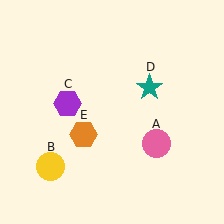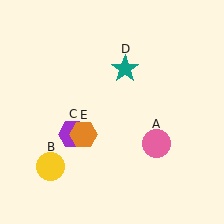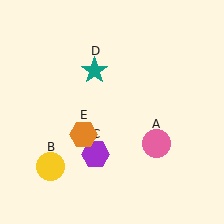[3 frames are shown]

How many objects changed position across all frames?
2 objects changed position: purple hexagon (object C), teal star (object D).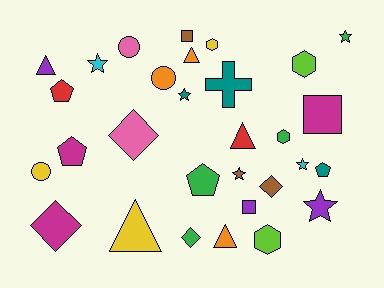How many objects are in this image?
There are 30 objects.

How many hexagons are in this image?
There are 4 hexagons.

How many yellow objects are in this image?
There are 3 yellow objects.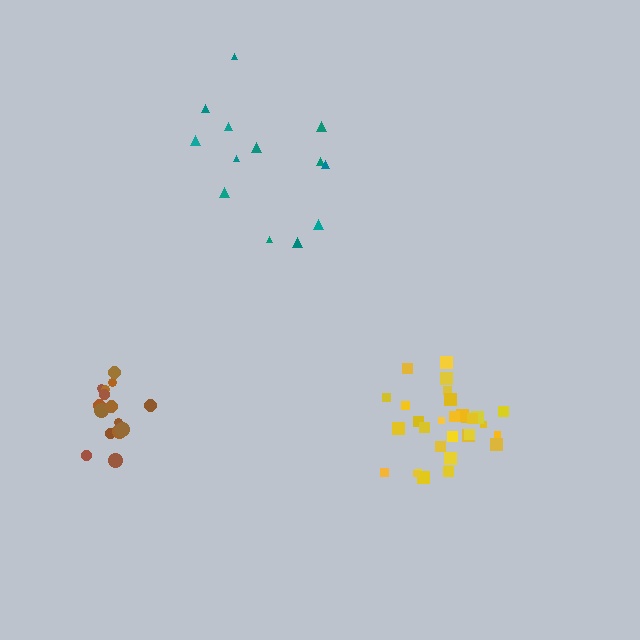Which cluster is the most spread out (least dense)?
Teal.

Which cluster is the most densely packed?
Yellow.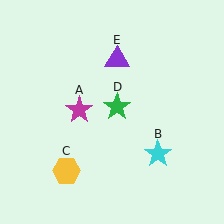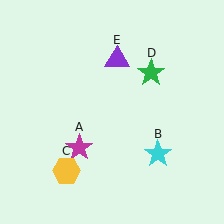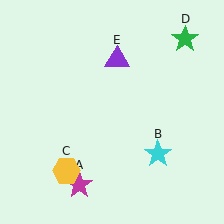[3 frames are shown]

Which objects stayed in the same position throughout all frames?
Cyan star (object B) and yellow hexagon (object C) and purple triangle (object E) remained stationary.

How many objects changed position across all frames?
2 objects changed position: magenta star (object A), green star (object D).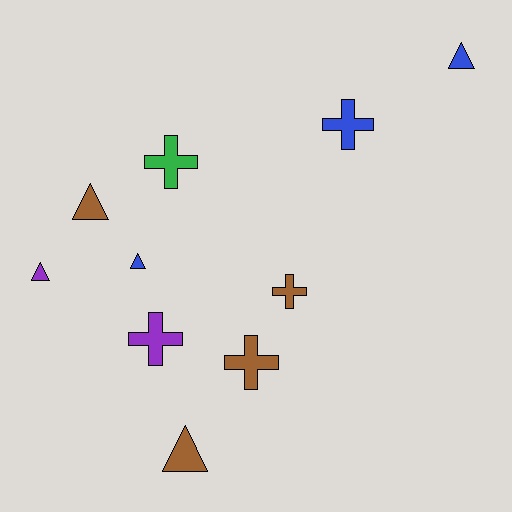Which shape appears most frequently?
Triangle, with 5 objects.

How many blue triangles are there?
There are 2 blue triangles.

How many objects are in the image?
There are 10 objects.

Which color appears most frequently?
Brown, with 4 objects.